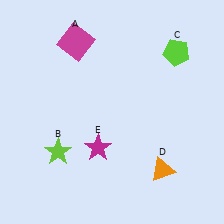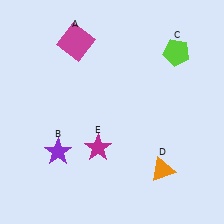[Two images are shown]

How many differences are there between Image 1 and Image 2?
There is 1 difference between the two images.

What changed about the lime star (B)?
In Image 1, B is lime. In Image 2, it changed to purple.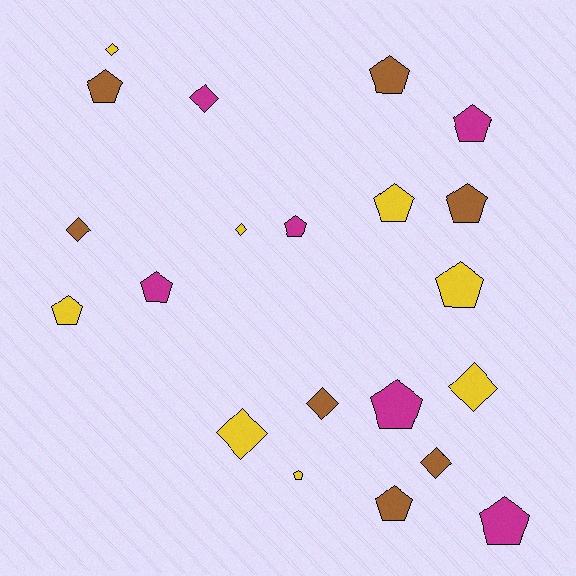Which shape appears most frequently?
Pentagon, with 13 objects.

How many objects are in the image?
There are 21 objects.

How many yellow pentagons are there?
There are 4 yellow pentagons.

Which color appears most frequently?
Yellow, with 8 objects.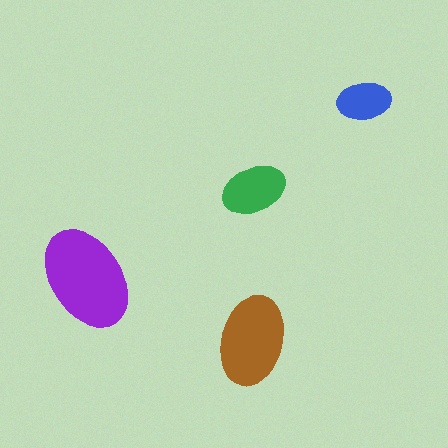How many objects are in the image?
There are 4 objects in the image.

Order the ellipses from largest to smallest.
the purple one, the brown one, the green one, the blue one.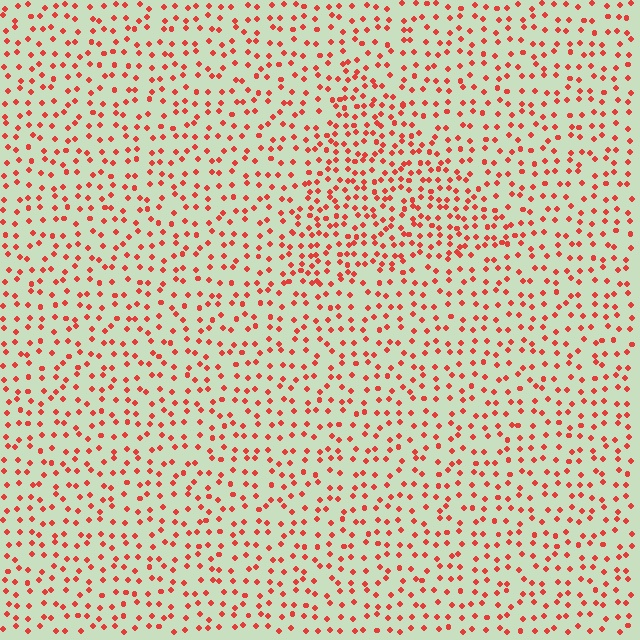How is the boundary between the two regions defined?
The boundary is defined by a change in element density (approximately 1.7x ratio). All elements are the same color, size, and shape.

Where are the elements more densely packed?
The elements are more densely packed inside the triangle boundary.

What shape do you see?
I see a triangle.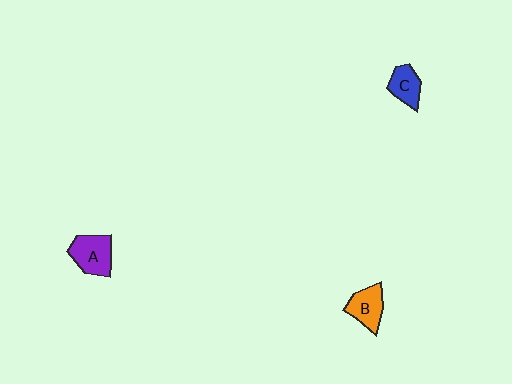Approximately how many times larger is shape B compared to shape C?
Approximately 1.2 times.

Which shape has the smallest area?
Shape C (blue).